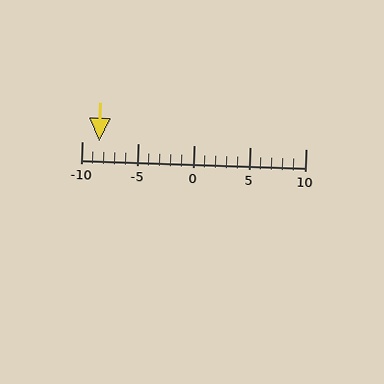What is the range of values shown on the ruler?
The ruler shows values from -10 to 10.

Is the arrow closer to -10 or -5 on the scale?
The arrow is closer to -10.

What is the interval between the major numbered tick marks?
The major tick marks are spaced 5 units apart.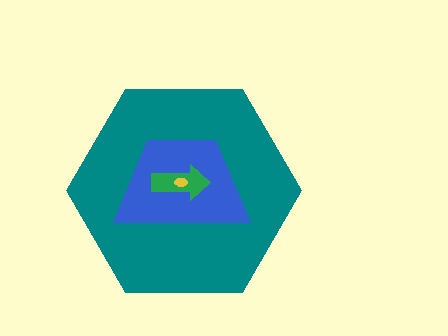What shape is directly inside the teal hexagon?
The blue trapezoid.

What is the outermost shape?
The teal hexagon.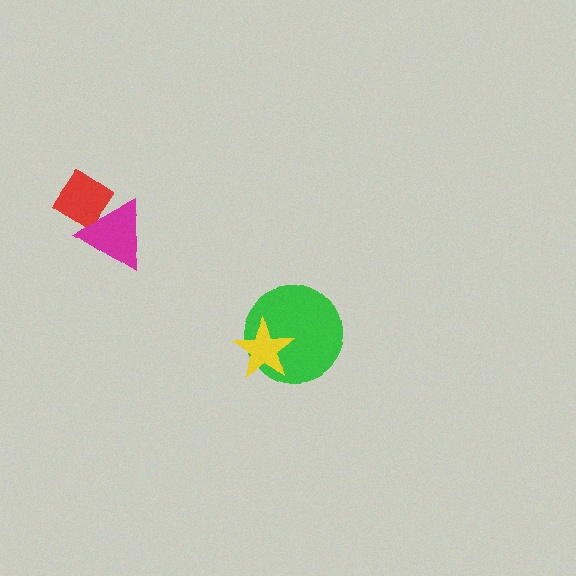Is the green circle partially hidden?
Yes, it is partially covered by another shape.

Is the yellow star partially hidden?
No, no other shape covers it.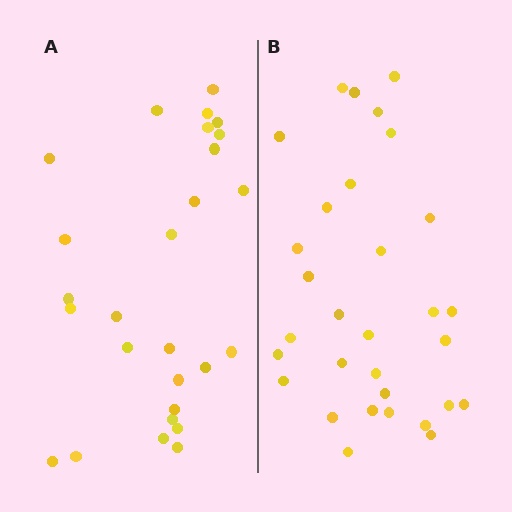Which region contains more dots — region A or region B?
Region B (the right region) has more dots.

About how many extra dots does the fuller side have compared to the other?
Region B has about 4 more dots than region A.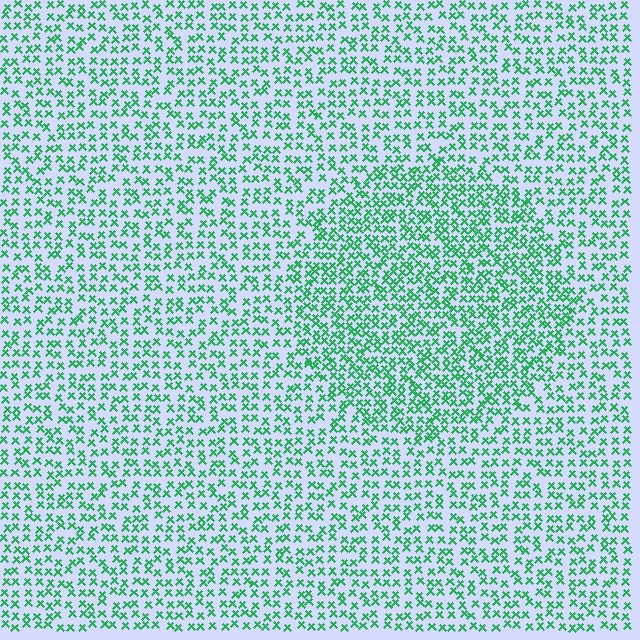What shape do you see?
I see a circle.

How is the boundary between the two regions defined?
The boundary is defined by a change in element density (approximately 1.6x ratio). All elements are the same color, size, and shape.